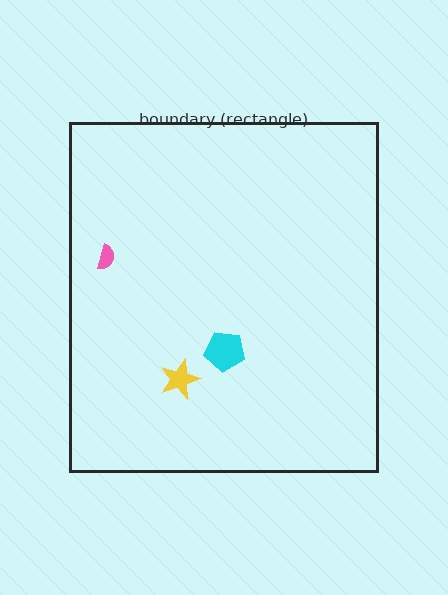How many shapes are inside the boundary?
3 inside, 0 outside.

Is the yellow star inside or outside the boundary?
Inside.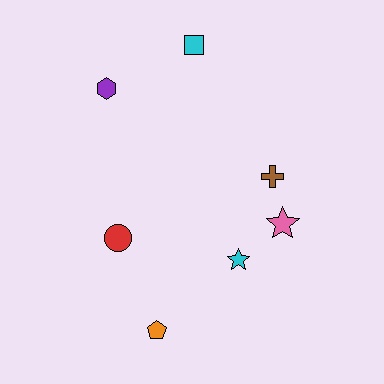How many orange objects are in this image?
There is 1 orange object.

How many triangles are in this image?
There are no triangles.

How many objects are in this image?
There are 7 objects.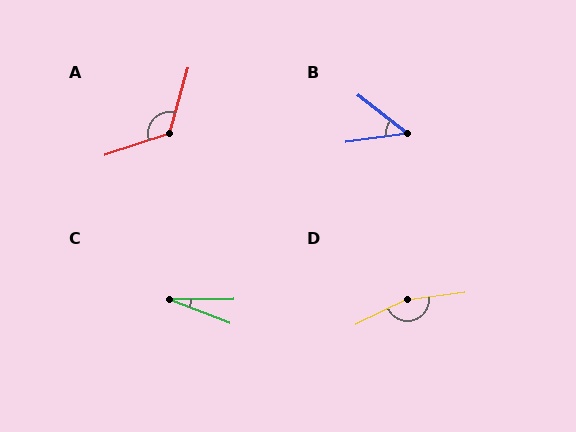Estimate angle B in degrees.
Approximately 45 degrees.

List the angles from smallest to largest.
C (22°), B (45°), A (124°), D (161°).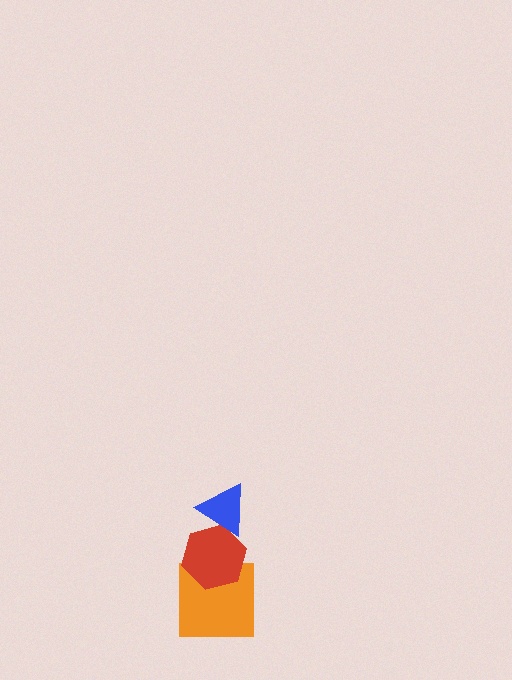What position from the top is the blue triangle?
The blue triangle is 1st from the top.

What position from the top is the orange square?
The orange square is 3rd from the top.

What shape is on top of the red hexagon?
The blue triangle is on top of the red hexagon.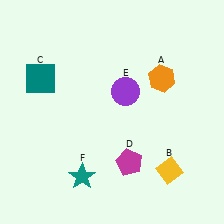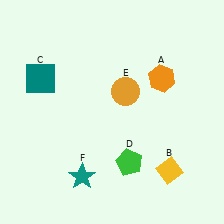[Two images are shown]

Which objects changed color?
D changed from magenta to green. E changed from purple to orange.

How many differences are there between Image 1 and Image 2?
There are 2 differences between the two images.